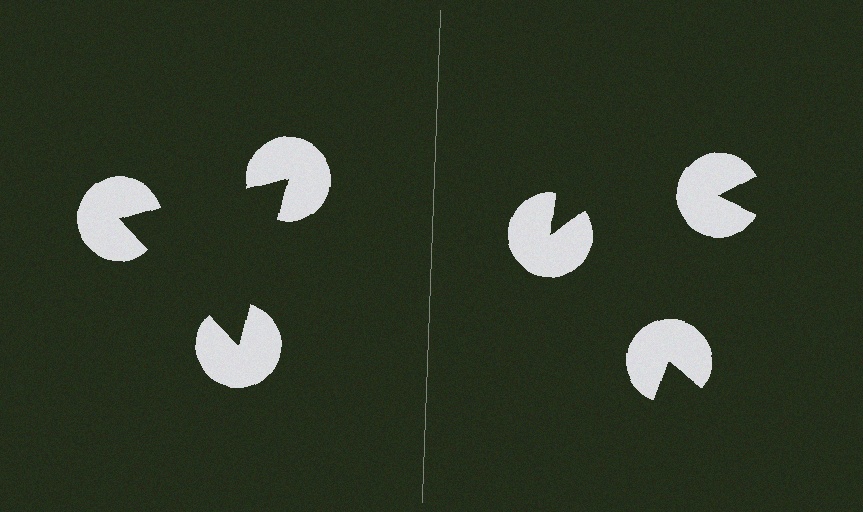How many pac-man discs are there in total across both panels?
6 — 3 on each side.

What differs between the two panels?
The pac-man discs are positioned identically on both sides; only the wedge orientations differ. On the left they align to a triangle; on the right they are misaligned.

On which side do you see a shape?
An illusory triangle appears on the left side. On the right side the wedge cuts are rotated, so no coherent shape forms.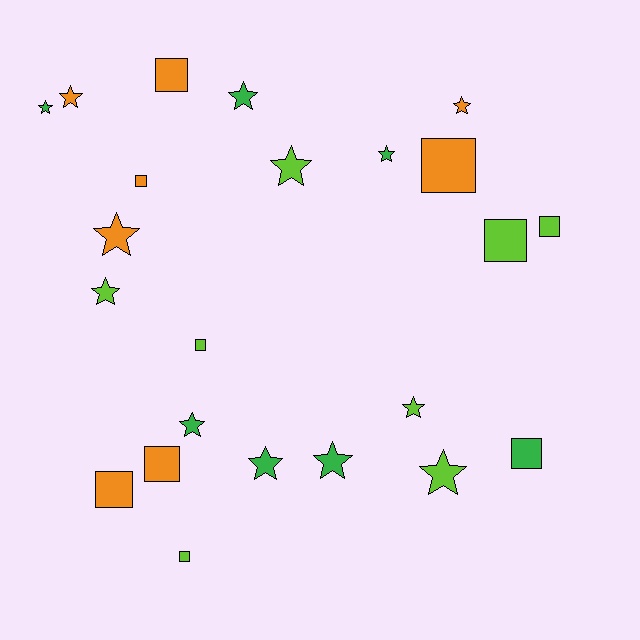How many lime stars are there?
There are 4 lime stars.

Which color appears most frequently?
Lime, with 8 objects.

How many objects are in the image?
There are 23 objects.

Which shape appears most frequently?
Star, with 13 objects.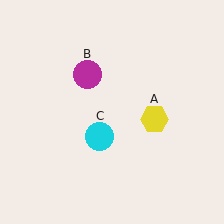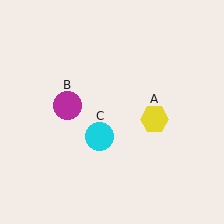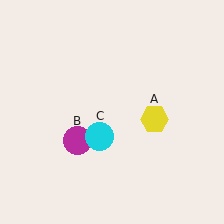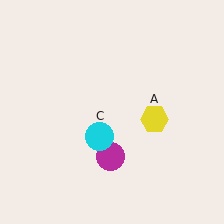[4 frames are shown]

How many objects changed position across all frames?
1 object changed position: magenta circle (object B).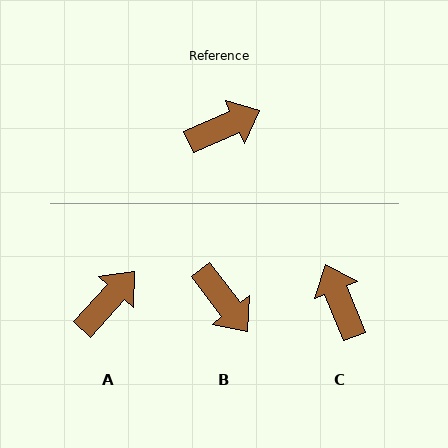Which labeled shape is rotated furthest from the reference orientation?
C, about 88 degrees away.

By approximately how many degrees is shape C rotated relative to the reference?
Approximately 88 degrees counter-clockwise.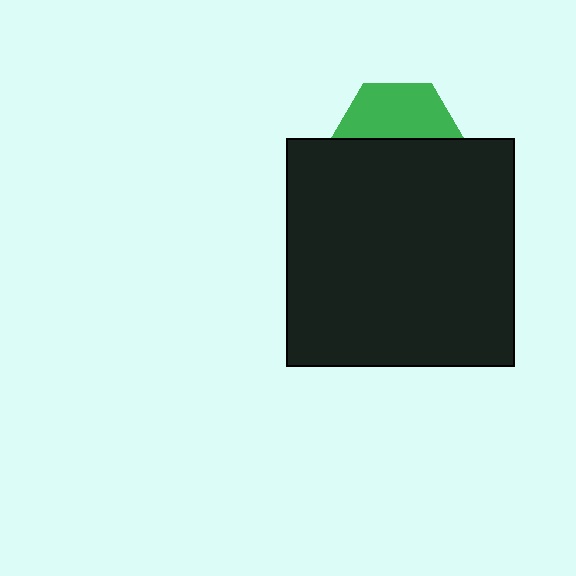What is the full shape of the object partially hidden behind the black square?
The partially hidden object is a green hexagon.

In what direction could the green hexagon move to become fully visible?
The green hexagon could move up. That would shift it out from behind the black square entirely.